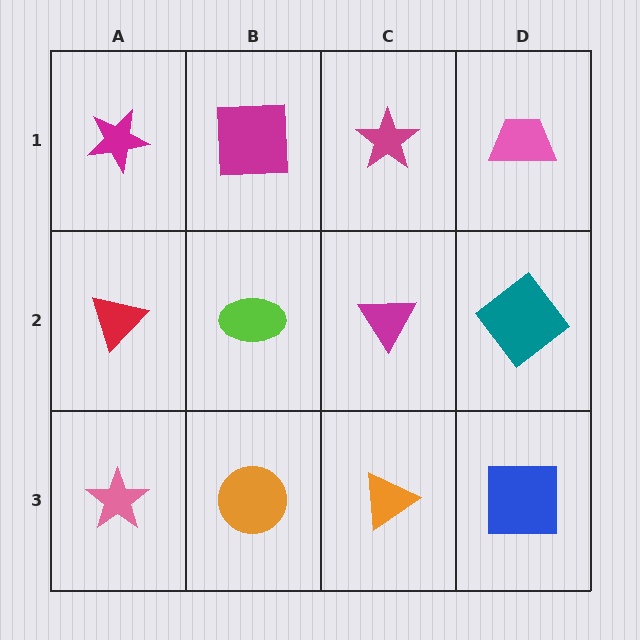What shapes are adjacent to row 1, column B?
A lime ellipse (row 2, column B), a magenta star (row 1, column A), a magenta star (row 1, column C).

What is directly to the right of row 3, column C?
A blue square.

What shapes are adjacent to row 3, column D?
A teal diamond (row 2, column D), an orange triangle (row 3, column C).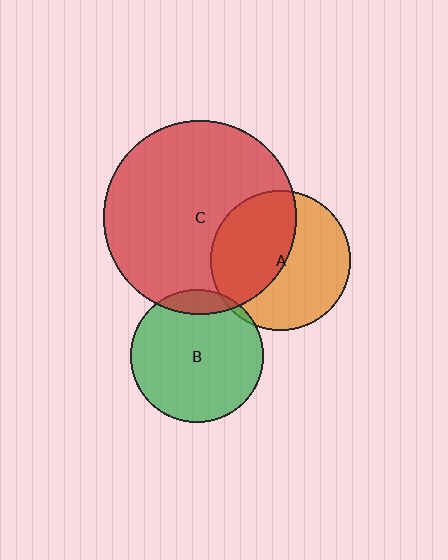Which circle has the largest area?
Circle C (red).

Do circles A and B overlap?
Yes.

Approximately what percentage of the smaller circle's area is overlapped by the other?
Approximately 5%.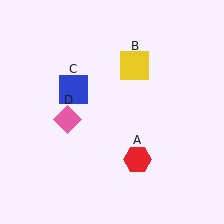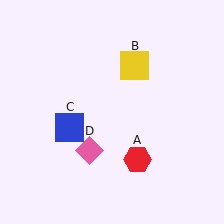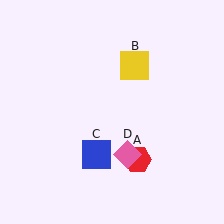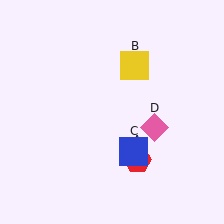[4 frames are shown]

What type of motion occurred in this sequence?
The blue square (object C), pink diamond (object D) rotated counterclockwise around the center of the scene.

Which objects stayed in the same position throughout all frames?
Red hexagon (object A) and yellow square (object B) remained stationary.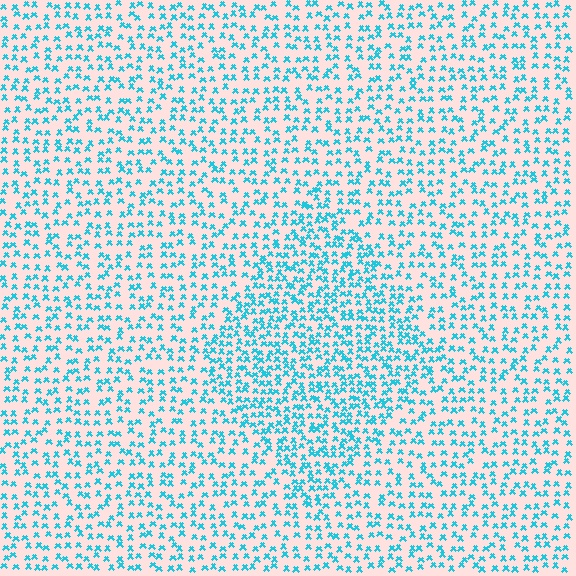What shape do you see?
I see a diamond.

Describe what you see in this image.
The image contains small cyan elements arranged at two different densities. A diamond-shaped region is visible where the elements are more densely packed than the surrounding area.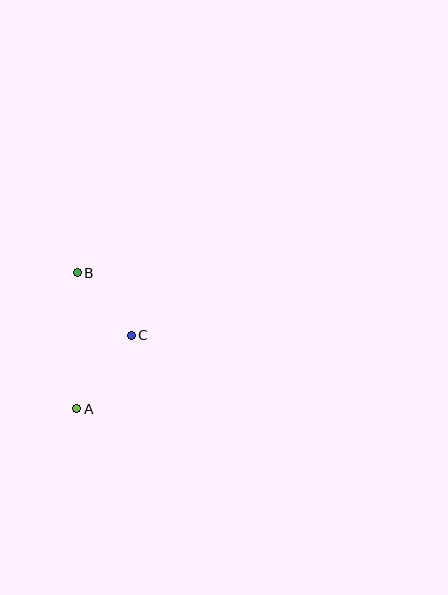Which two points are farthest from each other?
Points A and B are farthest from each other.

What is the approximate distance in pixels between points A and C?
The distance between A and C is approximately 91 pixels.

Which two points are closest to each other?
Points B and C are closest to each other.